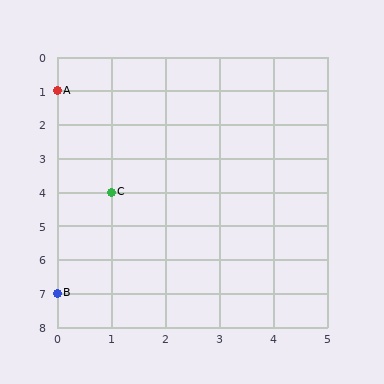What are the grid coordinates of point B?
Point B is at grid coordinates (0, 7).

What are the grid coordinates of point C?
Point C is at grid coordinates (1, 4).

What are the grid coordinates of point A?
Point A is at grid coordinates (0, 1).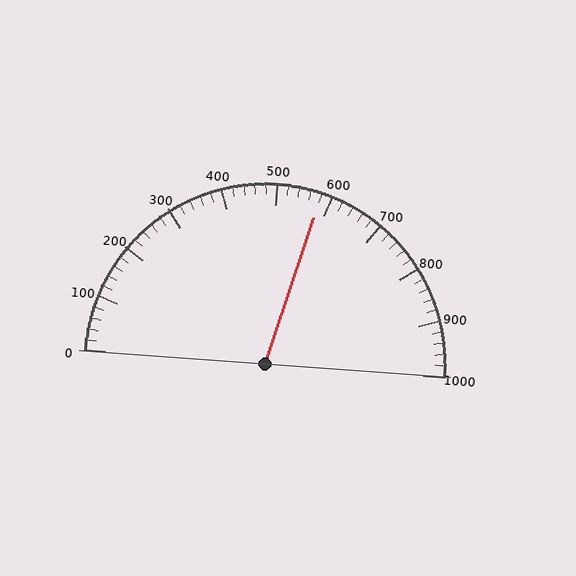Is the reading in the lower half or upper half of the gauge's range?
The reading is in the upper half of the range (0 to 1000).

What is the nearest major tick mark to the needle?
The nearest major tick mark is 600.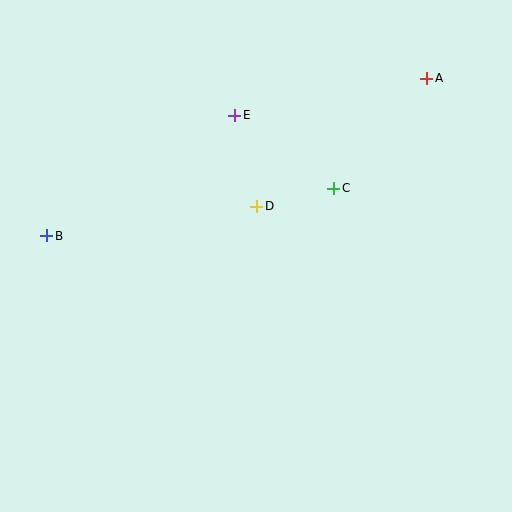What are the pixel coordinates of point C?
Point C is at (334, 188).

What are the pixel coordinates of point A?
Point A is at (427, 78).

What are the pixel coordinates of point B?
Point B is at (47, 236).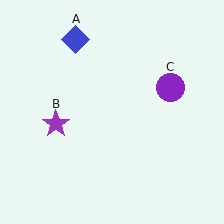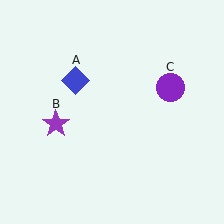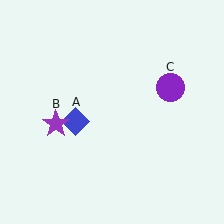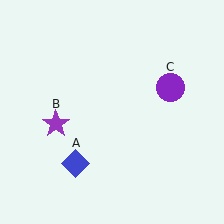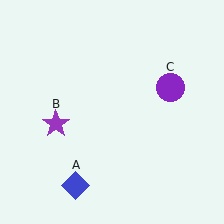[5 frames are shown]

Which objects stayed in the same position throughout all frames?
Purple star (object B) and purple circle (object C) remained stationary.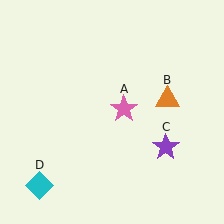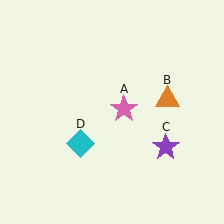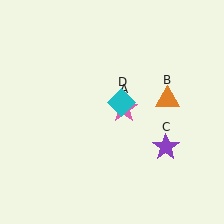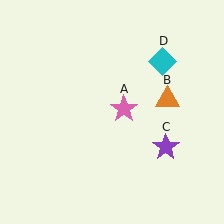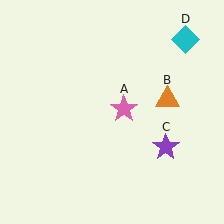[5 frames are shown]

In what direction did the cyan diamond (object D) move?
The cyan diamond (object D) moved up and to the right.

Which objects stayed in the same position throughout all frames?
Pink star (object A) and orange triangle (object B) and purple star (object C) remained stationary.